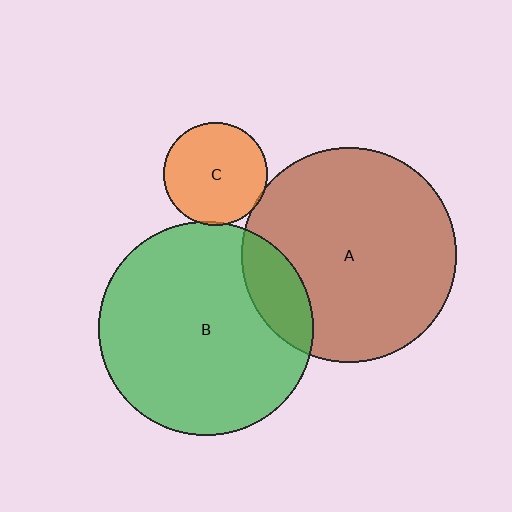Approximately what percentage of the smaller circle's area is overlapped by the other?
Approximately 5%.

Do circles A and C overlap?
Yes.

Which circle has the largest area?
Circle A (brown).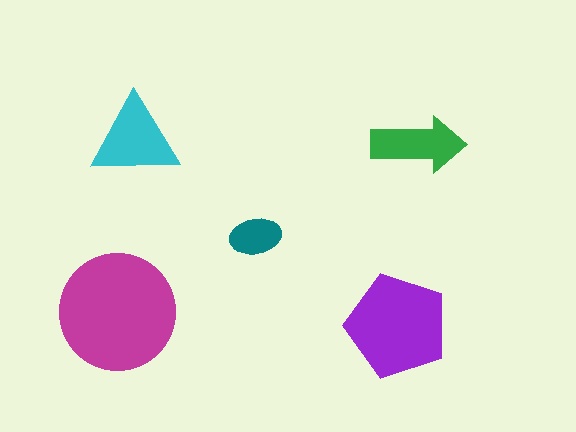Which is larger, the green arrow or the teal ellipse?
The green arrow.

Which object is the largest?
The magenta circle.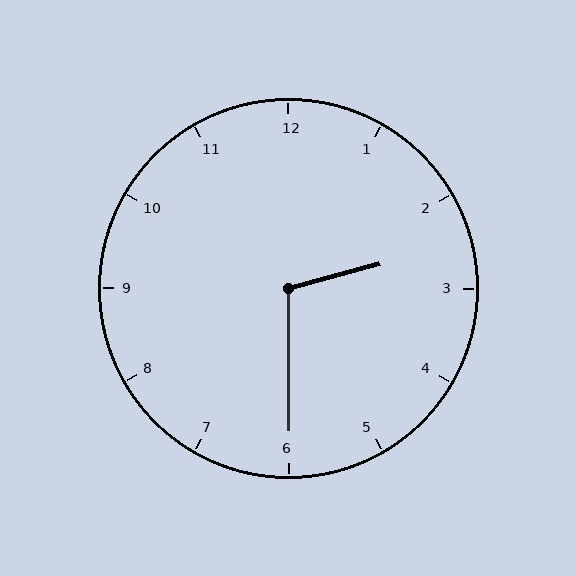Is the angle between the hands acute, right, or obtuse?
It is obtuse.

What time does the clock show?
2:30.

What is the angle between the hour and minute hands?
Approximately 105 degrees.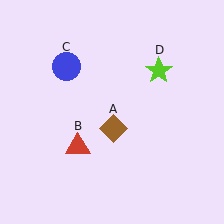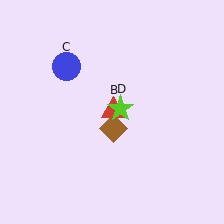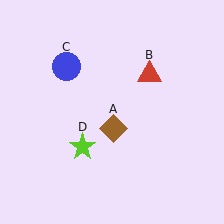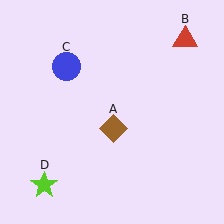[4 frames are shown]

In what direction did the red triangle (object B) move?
The red triangle (object B) moved up and to the right.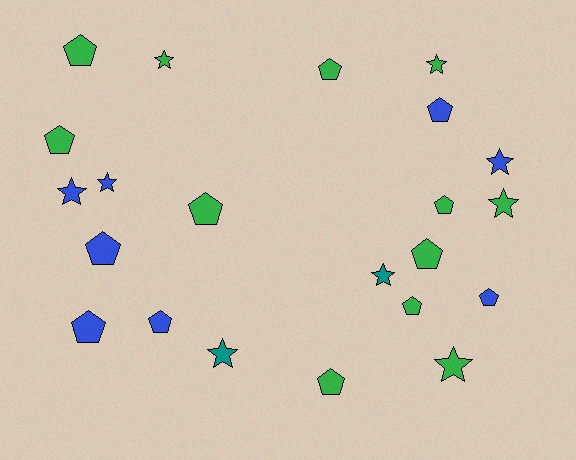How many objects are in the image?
There are 22 objects.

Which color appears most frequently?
Green, with 12 objects.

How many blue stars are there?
There are 3 blue stars.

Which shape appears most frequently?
Pentagon, with 13 objects.